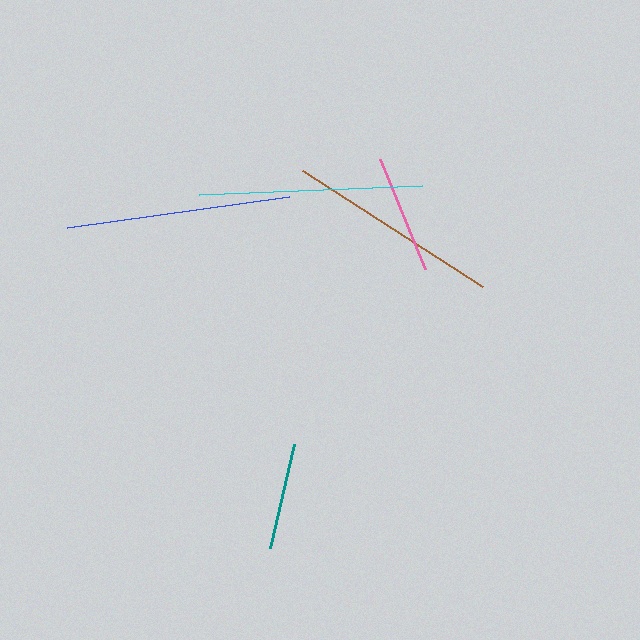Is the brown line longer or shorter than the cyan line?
The cyan line is longer than the brown line.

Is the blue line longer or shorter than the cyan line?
The cyan line is longer than the blue line.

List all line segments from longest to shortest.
From longest to shortest: cyan, blue, brown, pink, teal.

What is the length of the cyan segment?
The cyan segment is approximately 224 pixels long.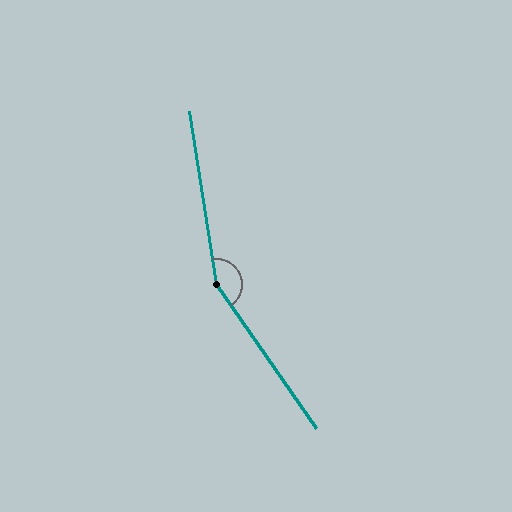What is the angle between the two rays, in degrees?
Approximately 154 degrees.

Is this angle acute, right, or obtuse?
It is obtuse.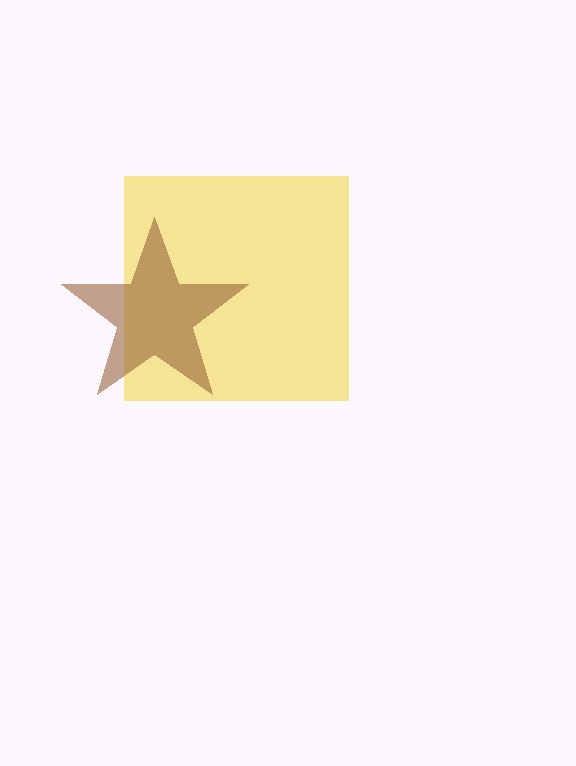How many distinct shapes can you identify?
There are 2 distinct shapes: a yellow square, a brown star.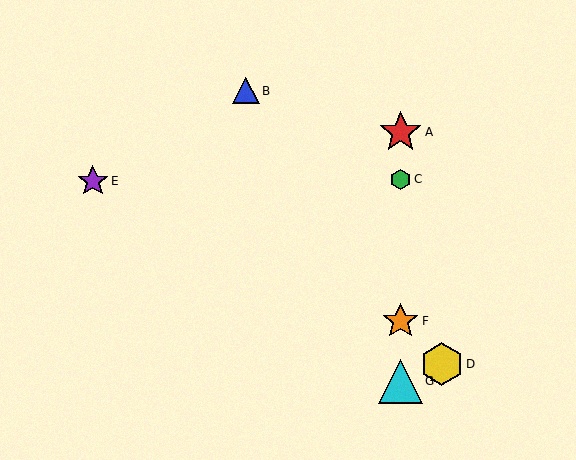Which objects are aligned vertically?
Objects A, C, F, G are aligned vertically.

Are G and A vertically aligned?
Yes, both are at x≈401.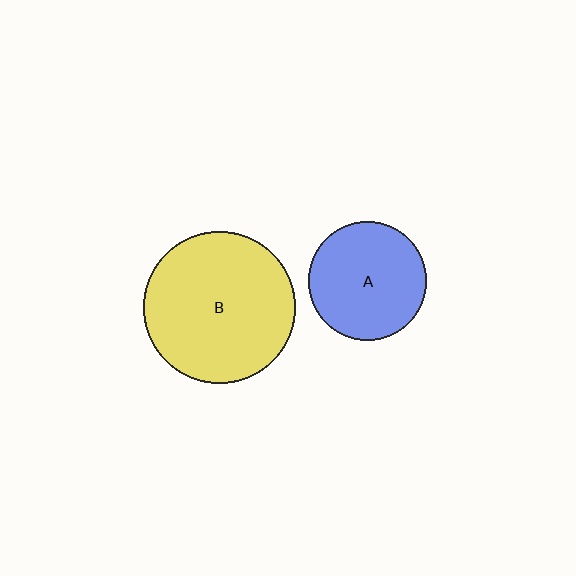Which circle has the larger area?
Circle B (yellow).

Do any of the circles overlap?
No, none of the circles overlap.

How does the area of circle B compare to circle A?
Approximately 1.6 times.